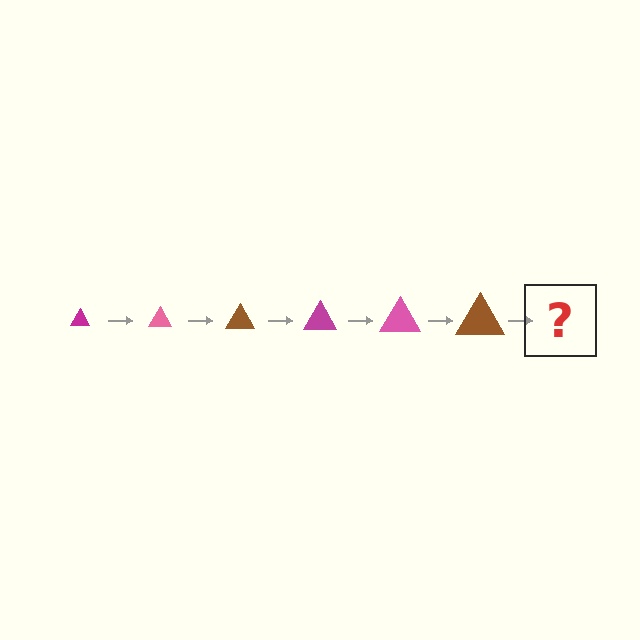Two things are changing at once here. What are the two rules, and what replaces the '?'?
The two rules are that the triangle grows larger each step and the color cycles through magenta, pink, and brown. The '?' should be a magenta triangle, larger than the previous one.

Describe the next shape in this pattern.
It should be a magenta triangle, larger than the previous one.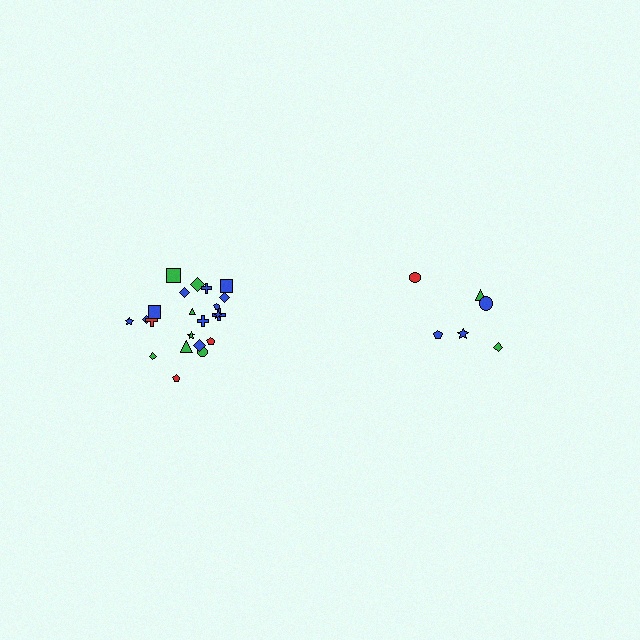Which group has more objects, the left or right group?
The left group.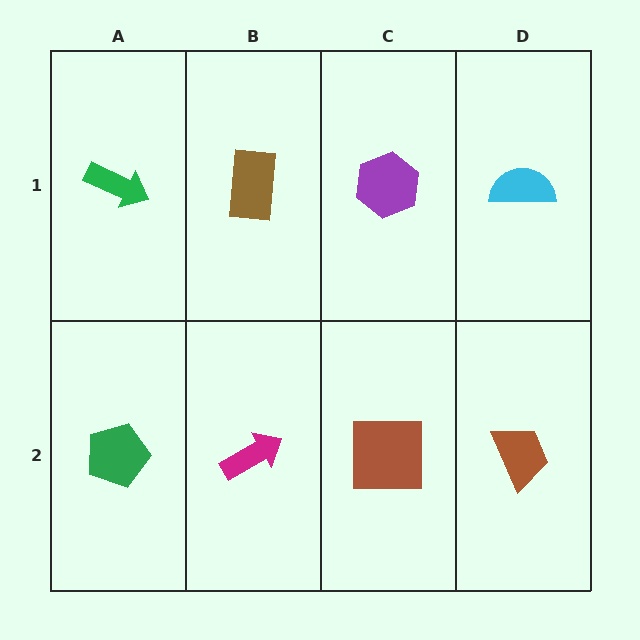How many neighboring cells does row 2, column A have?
2.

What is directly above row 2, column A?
A green arrow.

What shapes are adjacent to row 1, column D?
A brown trapezoid (row 2, column D), a purple hexagon (row 1, column C).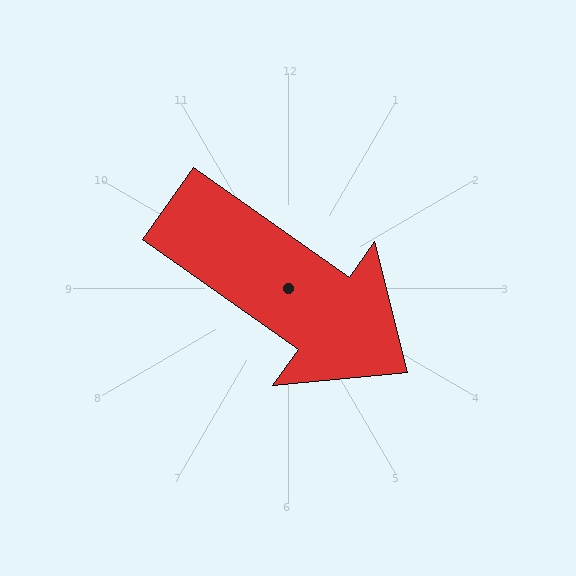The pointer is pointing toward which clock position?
Roughly 4 o'clock.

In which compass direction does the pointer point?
Southeast.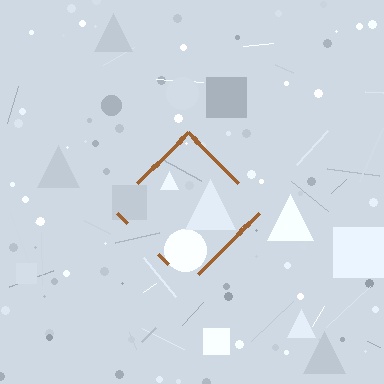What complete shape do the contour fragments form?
The contour fragments form a diamond.